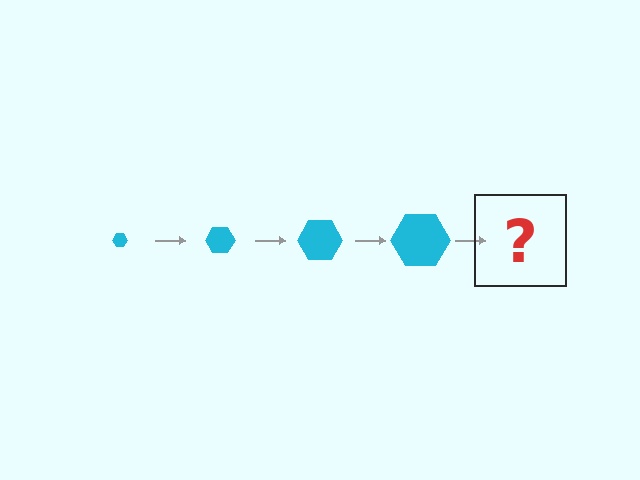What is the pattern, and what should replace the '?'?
The pattern is that the hexagon gets progressively larger each step. The '?' should be a cyan hexagon, larger than the previous one.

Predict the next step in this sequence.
The next step is a cyan hexagon, larger than the previous one.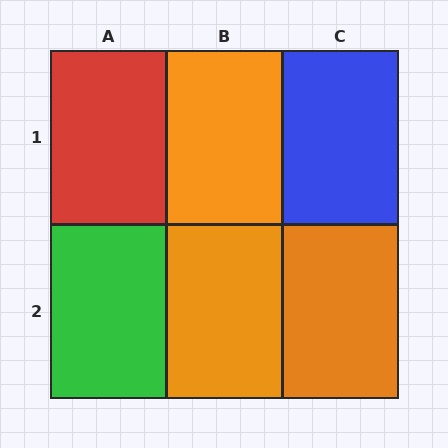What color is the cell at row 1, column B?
Orange.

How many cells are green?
1 cell is green.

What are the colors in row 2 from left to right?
Green, orange, orange.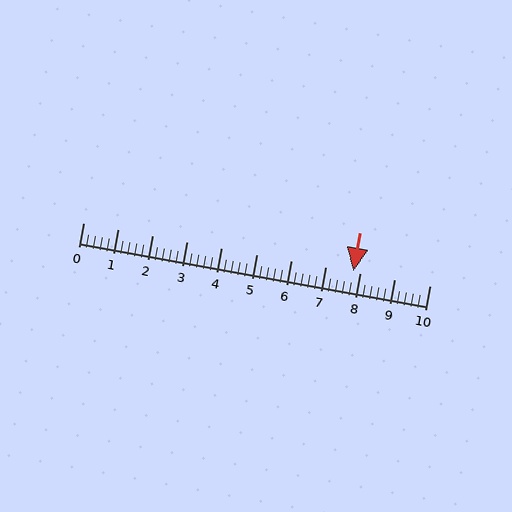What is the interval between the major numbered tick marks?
The major tick marks are spaced 1 units apart.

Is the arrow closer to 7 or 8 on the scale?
The arrow is closer to 8.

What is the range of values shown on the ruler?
The ruler shows values from 0 to 10.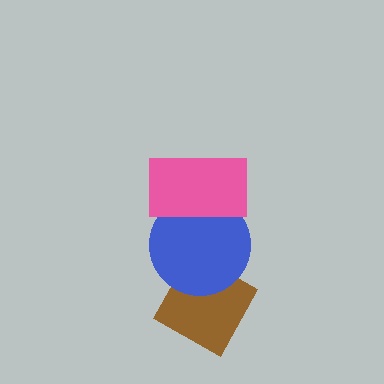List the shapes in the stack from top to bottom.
From top to bottom: the pink rectangle, the blue circle, the brown diamond.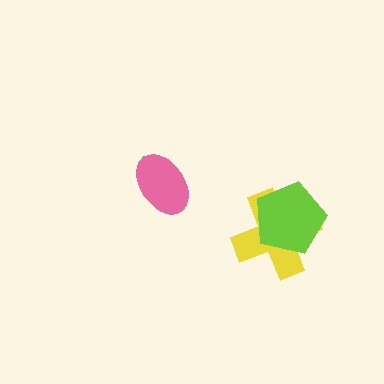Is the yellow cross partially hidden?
Yes, it is partially covered by another shape.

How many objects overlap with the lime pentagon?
1 object overlaps with the lime pentagon.